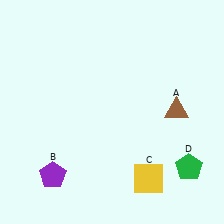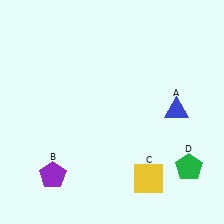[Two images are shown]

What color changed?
The triangle (A) changed from brown in Image 1 to blue in Image 2.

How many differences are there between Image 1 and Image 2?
There is 1 difference between the two images.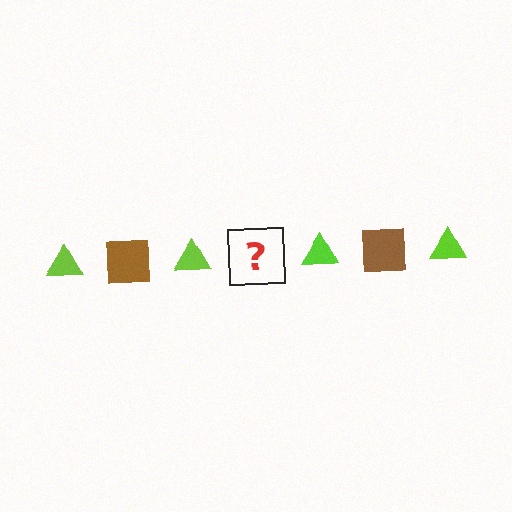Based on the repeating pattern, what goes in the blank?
The blank should be a brown square.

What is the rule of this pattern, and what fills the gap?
The rule is that the pattern alternates between lime triangle and brown square. The gap should be filled with a brown square.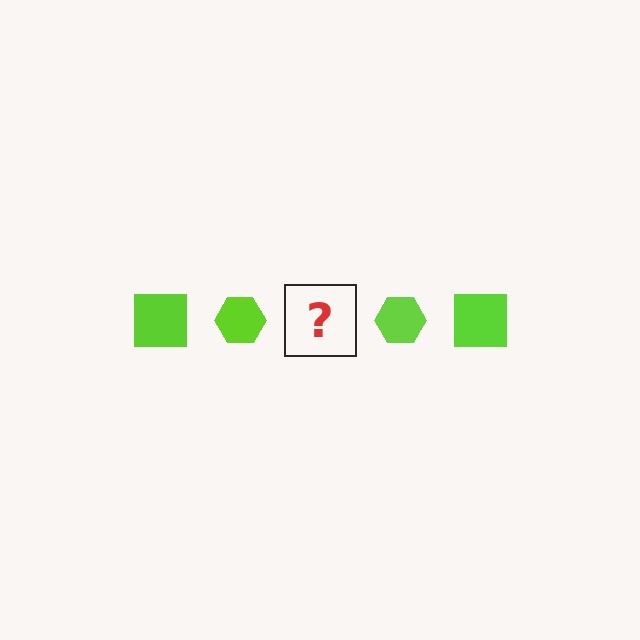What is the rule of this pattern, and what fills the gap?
The rule is that the pattern cycles through square, hexagon shapes in lime. The gap should be filled with a lime square.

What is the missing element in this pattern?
The missing element is a lime square.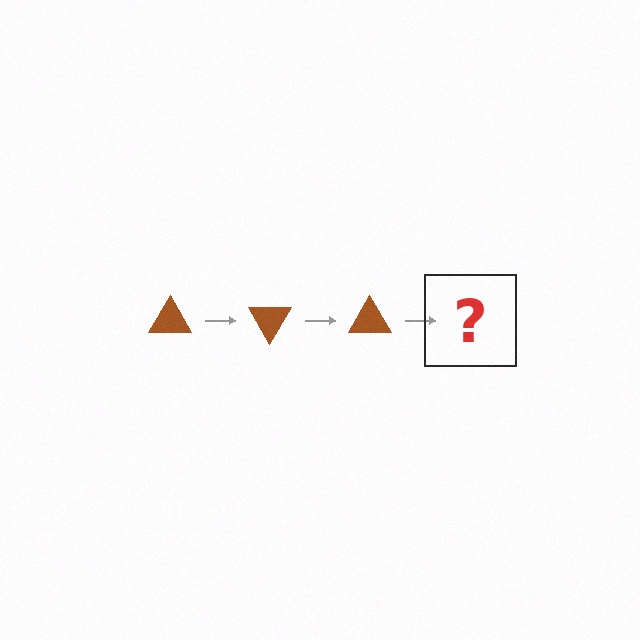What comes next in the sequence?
The next element should be a brown triangle rotated 180 degrees.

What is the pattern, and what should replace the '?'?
The pattern is that the triangle rotates 60 degrees each step. The '?' should be a brown triangle rotated 180 degrees.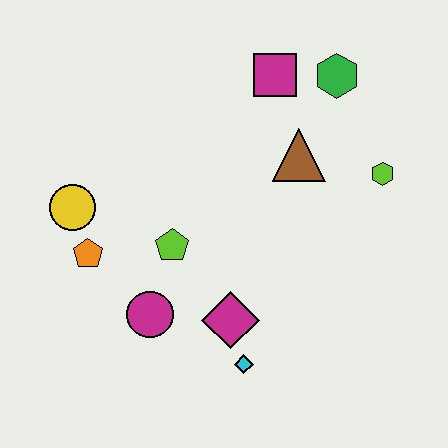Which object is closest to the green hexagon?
The magenta square is closest to the green hexagon.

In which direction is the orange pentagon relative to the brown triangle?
The orange pentagon is to the left of the brown triangle.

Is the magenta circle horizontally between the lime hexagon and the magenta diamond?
No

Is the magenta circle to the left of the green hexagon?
Yes